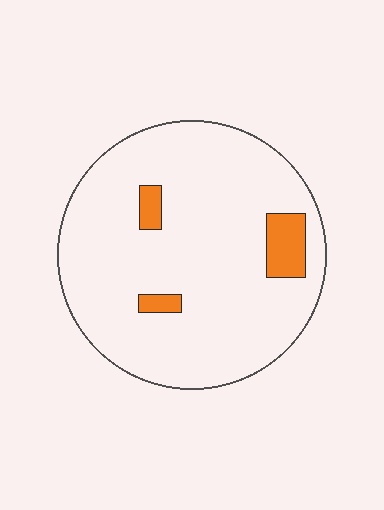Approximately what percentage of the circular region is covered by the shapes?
Approximately 10%.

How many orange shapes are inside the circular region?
3.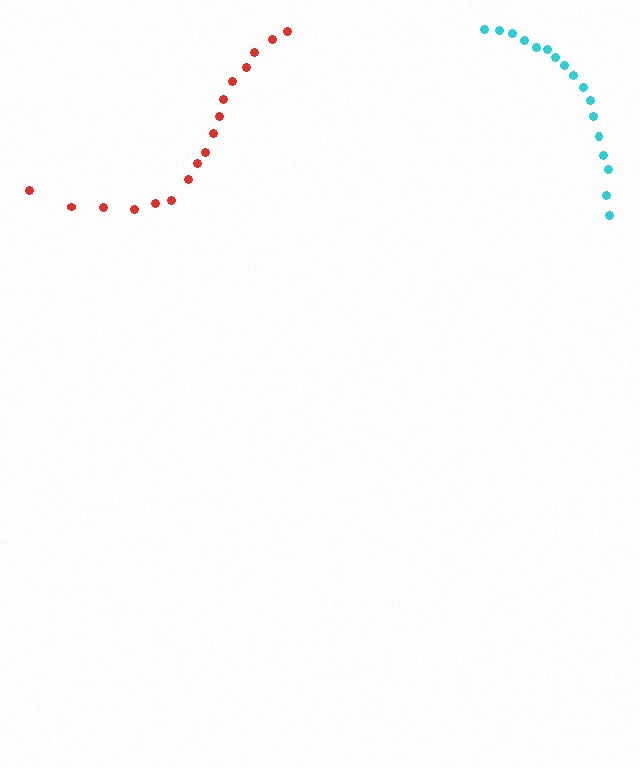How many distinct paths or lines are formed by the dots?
There are 2 distinct paths.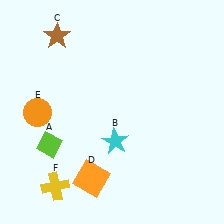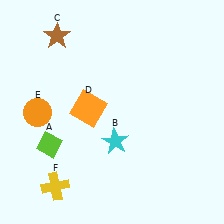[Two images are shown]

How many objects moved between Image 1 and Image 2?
1 object moved between the two images.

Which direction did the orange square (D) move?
The orange square (D) moved up.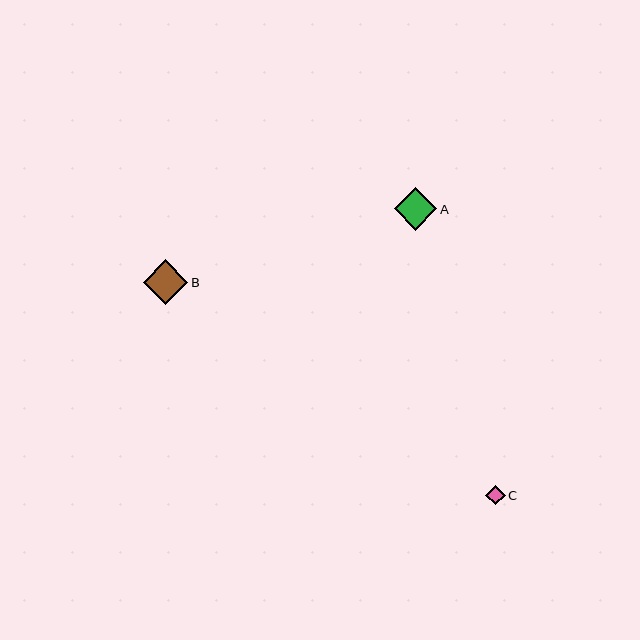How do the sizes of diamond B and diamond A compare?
Diamond B and diamond A are approximately the same size.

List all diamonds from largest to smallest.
From largest to smallest: B, A, C.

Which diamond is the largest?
Diamond B is the largest with a size of approximately 45 pixels.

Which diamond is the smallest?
Diamond C is the smallest with a size of approximately 20 pixels.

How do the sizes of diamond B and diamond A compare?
Diamond B and diamond A are approximately the same size.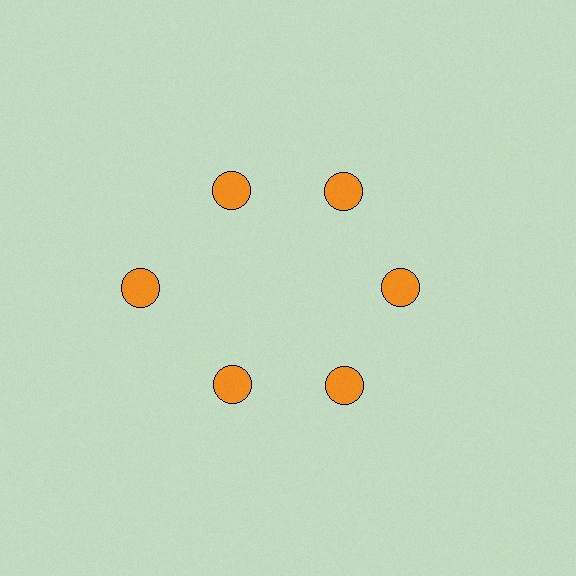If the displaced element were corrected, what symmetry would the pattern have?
It would have 6-fold rotational symmetry — the pattern would map onto itself every 60 degrees.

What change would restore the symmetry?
The symmetry would be restored by moving it inward, back onto the ring so that all 6 circles sit at equal angles and equal distance from the center.